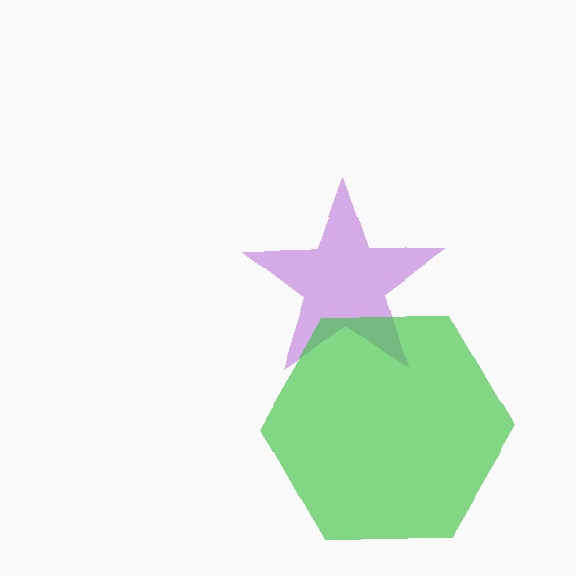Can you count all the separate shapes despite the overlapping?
Yes, there are 2 separate shapes.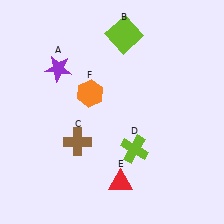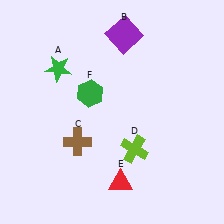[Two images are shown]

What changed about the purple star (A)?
In Image 1, A is purple. In Image 2, it changed to green.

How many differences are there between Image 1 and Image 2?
There are 3 differences between the two images.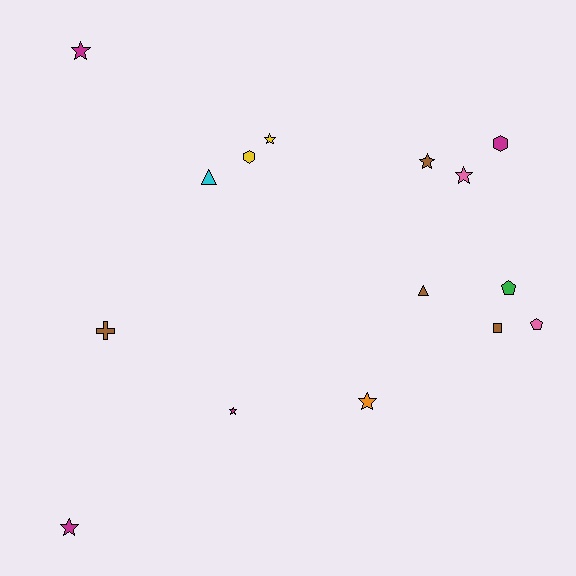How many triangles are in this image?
There are 2 triangles.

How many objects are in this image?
There are 15 objects.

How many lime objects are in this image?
There are no lime objects.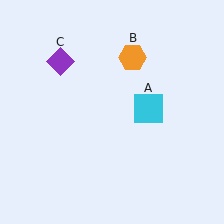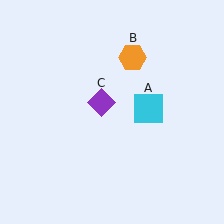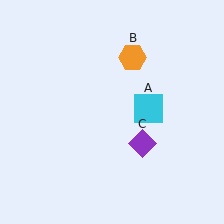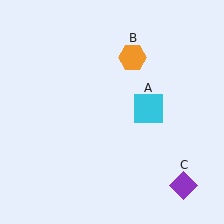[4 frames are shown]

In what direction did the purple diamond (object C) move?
The purple diamond (object C) moved down and to the right.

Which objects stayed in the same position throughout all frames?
Cyan square (object A) and orange hexagon (object B) remained stationary.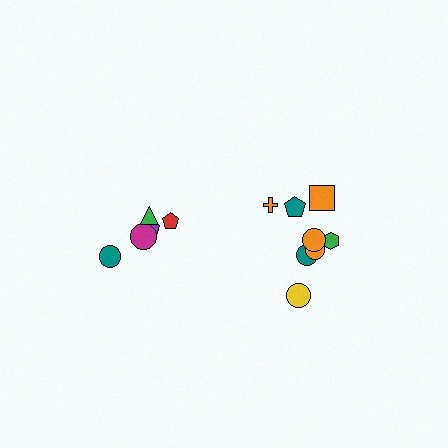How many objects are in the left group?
There are 5 objects.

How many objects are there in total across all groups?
There are 13 objects.